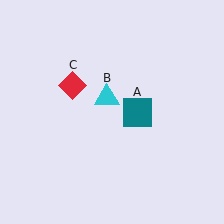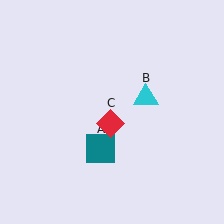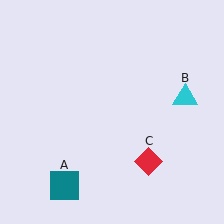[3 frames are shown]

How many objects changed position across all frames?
3 objects changed position: teal square (object A), cyan triangle (object B), red diamond (object C).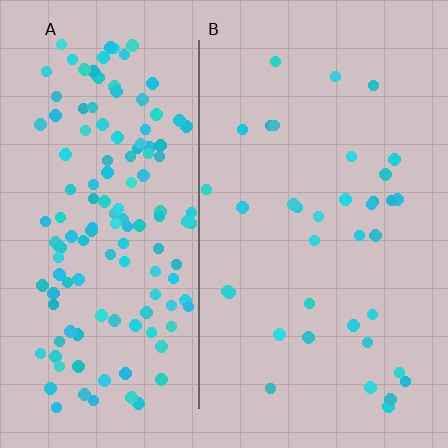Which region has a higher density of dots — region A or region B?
A (the left).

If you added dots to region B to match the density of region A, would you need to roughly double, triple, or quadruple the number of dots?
Approximately quadruple.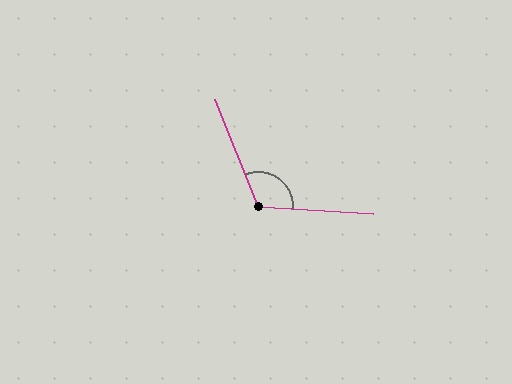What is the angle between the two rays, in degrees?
Approximately 116 degrees.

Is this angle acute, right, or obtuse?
It is obtuse.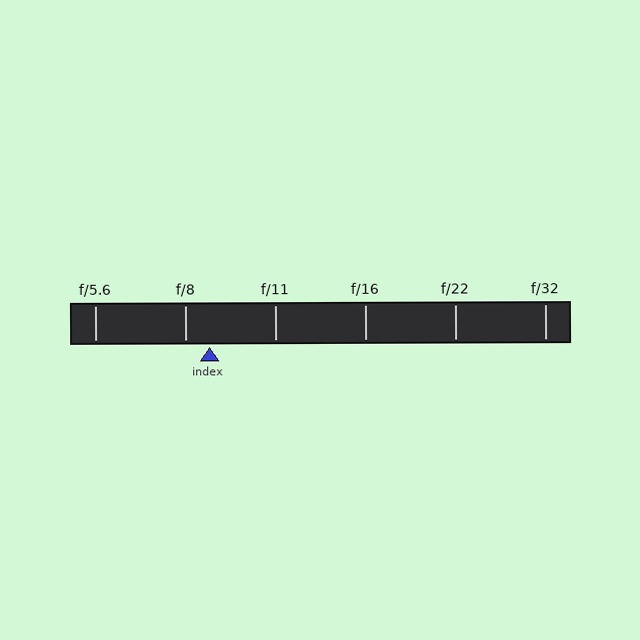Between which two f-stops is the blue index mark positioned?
The index mark is between f/8 and f/11.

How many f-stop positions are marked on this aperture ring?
There are 6 f-stop positions marked.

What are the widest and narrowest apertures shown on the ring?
The widest aperture shown is f/5.6 and the narrowest is f/32.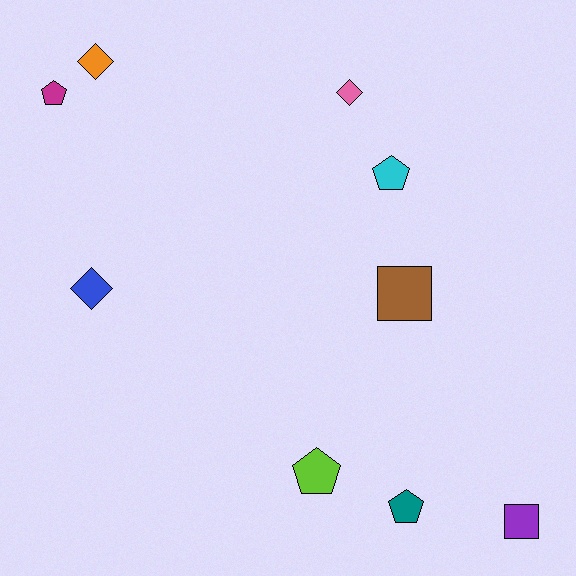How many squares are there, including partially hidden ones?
There are 2 squares.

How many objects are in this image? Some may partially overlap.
There are 9 objects.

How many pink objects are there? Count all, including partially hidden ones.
There is 1 pink object.